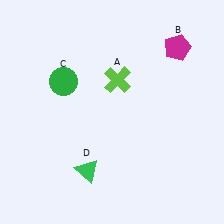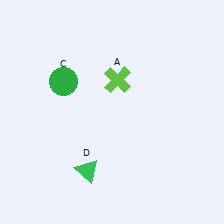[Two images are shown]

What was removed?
The magenta pentagon (B) was removed in Image 2.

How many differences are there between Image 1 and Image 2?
There is 1 difference between the two images.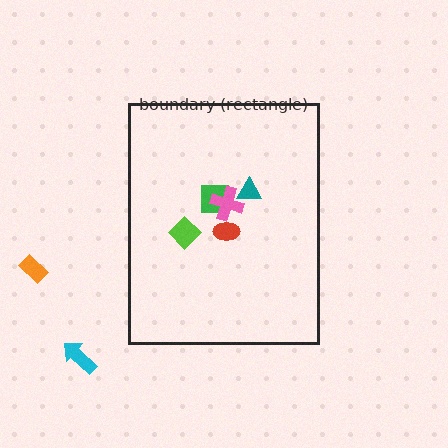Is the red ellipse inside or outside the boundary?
Inside.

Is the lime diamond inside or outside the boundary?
Inside.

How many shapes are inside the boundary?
5 inside, 2 outside.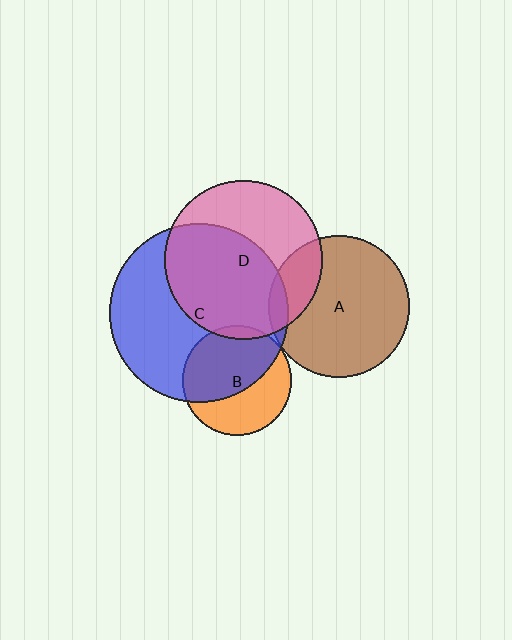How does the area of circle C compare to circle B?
Approximately 2.7 times.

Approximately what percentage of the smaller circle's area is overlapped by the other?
Approximately 5%.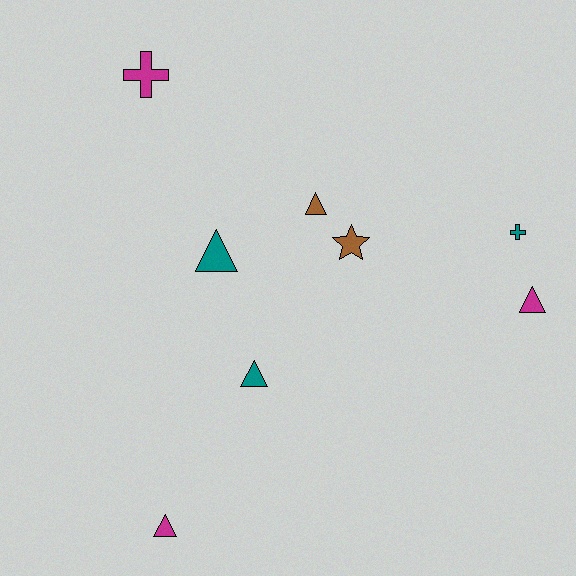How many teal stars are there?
There are no teal stars.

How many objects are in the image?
There are 8 objects.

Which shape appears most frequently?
Triangle, with 5 objects.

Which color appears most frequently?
Teal, with 3 objects.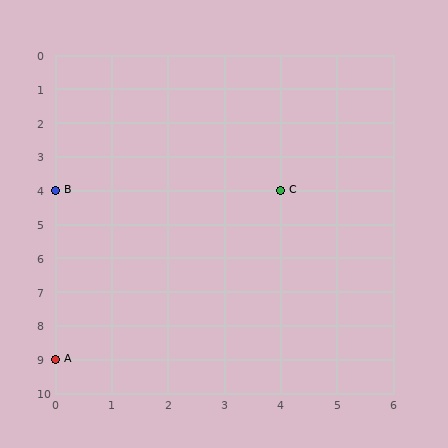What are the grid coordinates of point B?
Point B is at grid coordinates (0, 4).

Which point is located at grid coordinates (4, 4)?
Point C is at (4, 4).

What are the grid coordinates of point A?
Point A is at grid coordinates (0, 9).